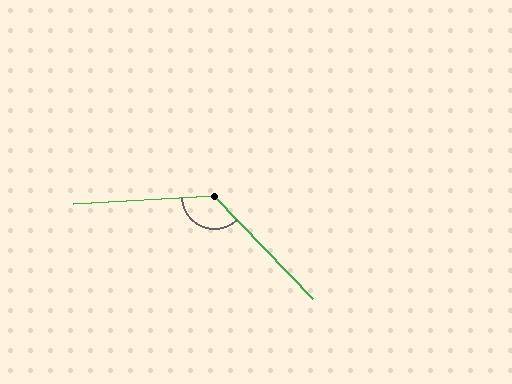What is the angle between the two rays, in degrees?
Approximately 131 degrees.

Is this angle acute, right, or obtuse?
It is obtuse.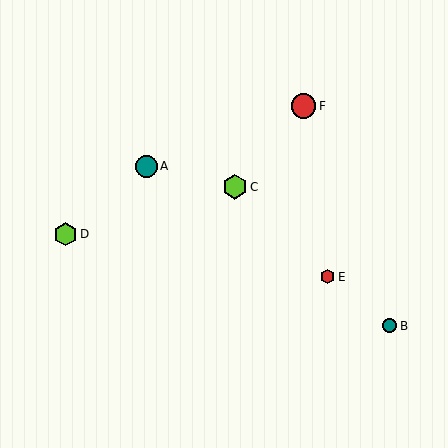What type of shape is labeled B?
Shape B is a teal circle.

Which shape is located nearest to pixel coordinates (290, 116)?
The red circle (labeled F) at (304, 106) is nearest to that location.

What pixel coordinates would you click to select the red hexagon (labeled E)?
Click at (328, 277) to select the red hexagon E.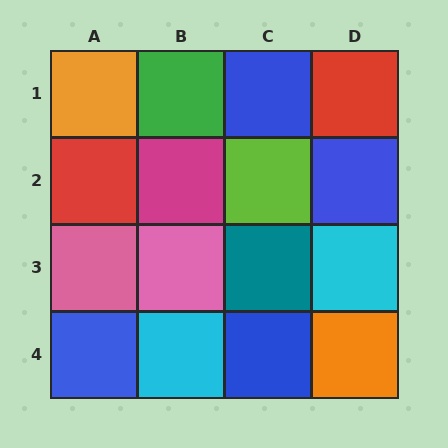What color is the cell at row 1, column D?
Red.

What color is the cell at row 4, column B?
Cyan.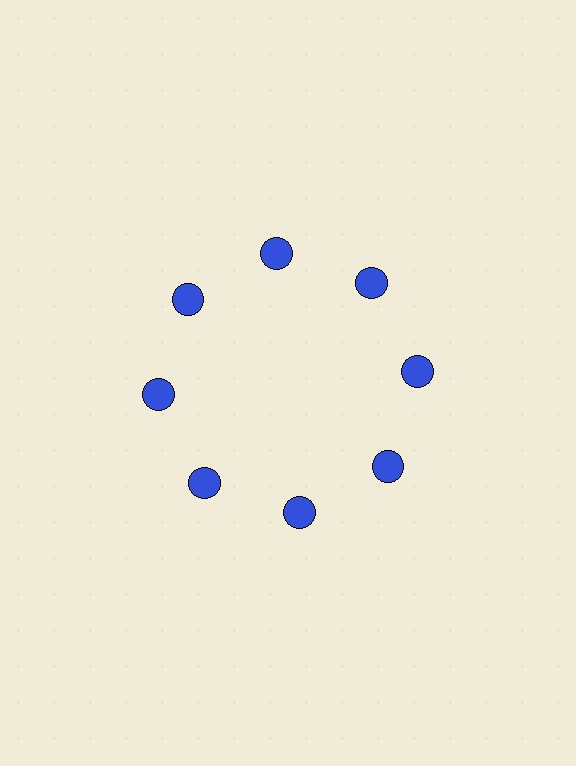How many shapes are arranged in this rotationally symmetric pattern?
There are 8 shapes, arranged in 8 groups of 1.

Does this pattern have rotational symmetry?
Yes, this pattern has 8-fold rotational symmetry. It looks the same after rotating 45 degrees around the center.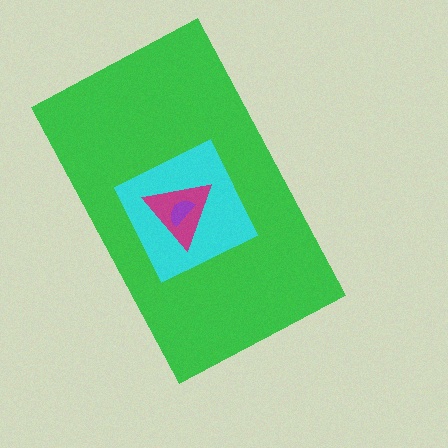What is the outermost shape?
The green rectangle.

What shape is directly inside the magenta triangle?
The purple semicircle.